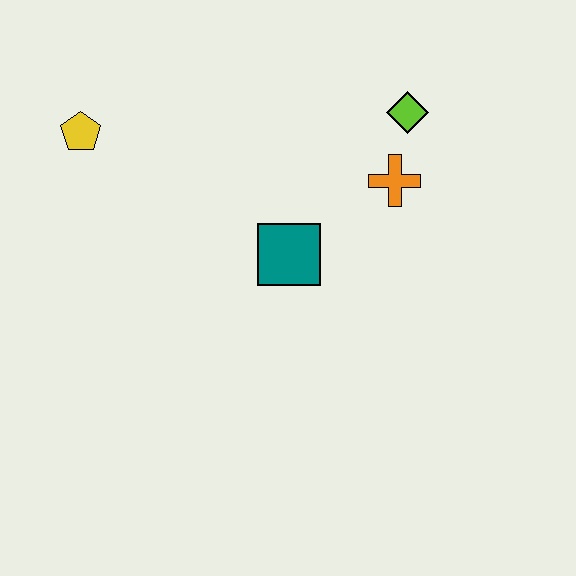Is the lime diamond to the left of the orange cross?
No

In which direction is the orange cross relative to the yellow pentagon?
The orange cross is to the right of the yellow pentagon.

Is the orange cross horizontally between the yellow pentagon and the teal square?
No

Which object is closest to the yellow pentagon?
The teal square is closest to the yellow pentagon.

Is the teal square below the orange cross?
Yes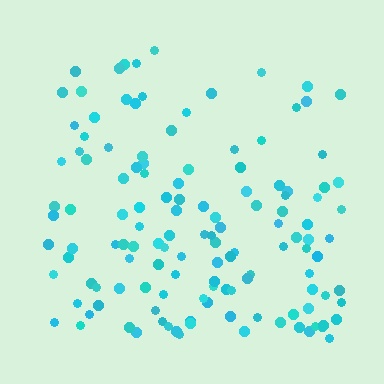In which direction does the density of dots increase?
From top to bottom, with the bottom side densest.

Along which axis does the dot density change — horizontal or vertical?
Vertical.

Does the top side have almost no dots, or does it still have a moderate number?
Still a moderate number, just noticeably fewer than the bottom.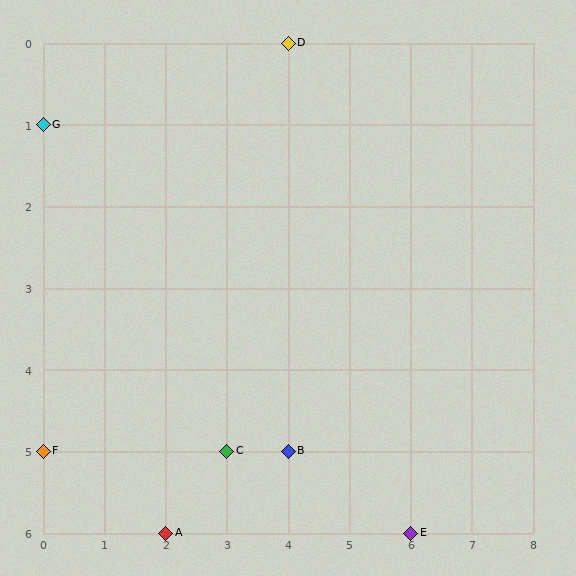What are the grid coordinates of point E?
Point E is at grid coordinates (6, 6).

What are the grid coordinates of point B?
Point B is at grid coordinates (4, 5).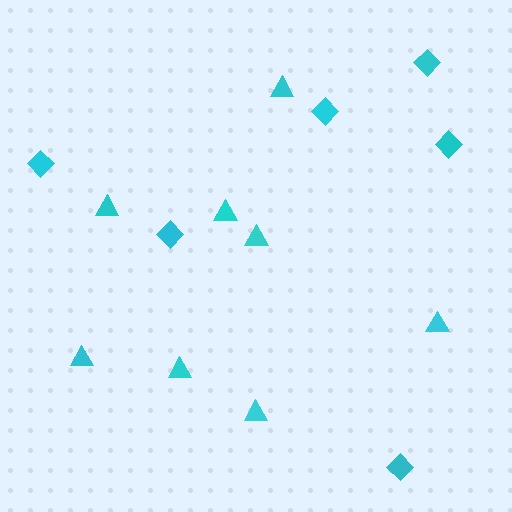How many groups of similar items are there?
There are 2 groups: one group of diamonds (6) and one group of triangles (8).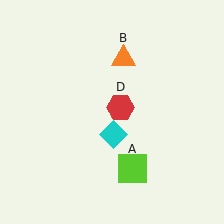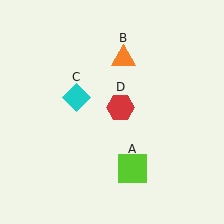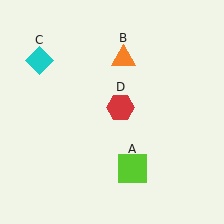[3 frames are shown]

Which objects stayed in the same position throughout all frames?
Lime square (object A) and orange triangle (object B) and red hexagon (object D) remained stationary.